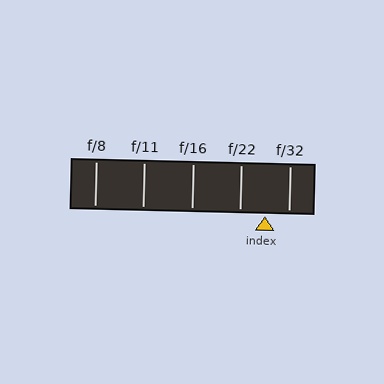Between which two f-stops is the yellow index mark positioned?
The index mark is between f/22 and f/32.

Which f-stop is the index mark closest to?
The index mark is closest to f/32.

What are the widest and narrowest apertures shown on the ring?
The widest aperture shown is f/8 and the narrowest is f/32.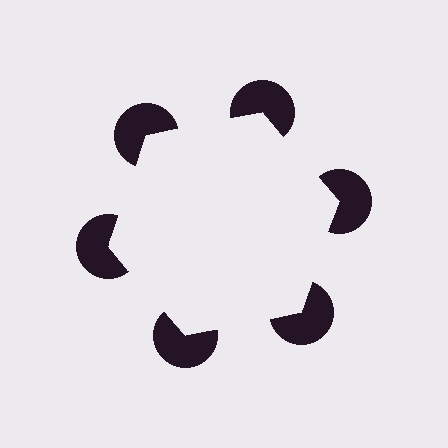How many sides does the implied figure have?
6 sides.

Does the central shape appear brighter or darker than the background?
It typically appears slightly brighter than the background, even though no actual brightness change is drawn.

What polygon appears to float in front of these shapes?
An illusory hexagon — its edges are inferred from the aligned wedge cuts in the pac-man discs, not physically drawn.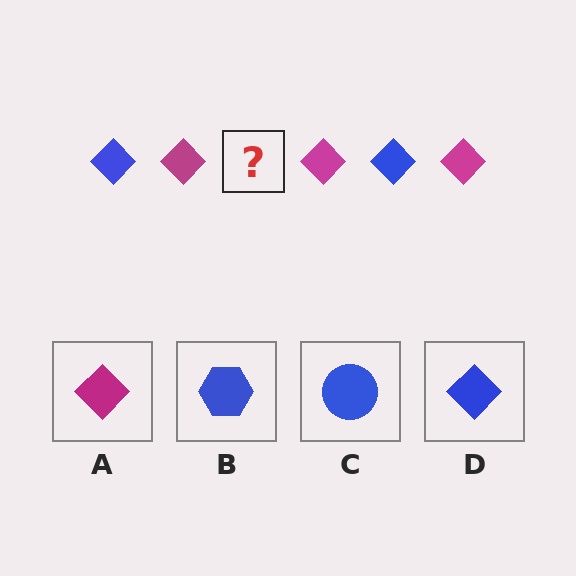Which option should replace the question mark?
Option D.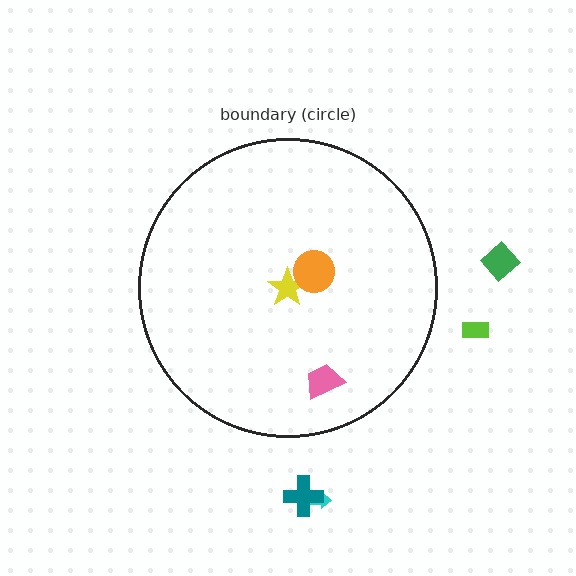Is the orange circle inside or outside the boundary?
Inside.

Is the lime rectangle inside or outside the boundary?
Outside.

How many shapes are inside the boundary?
3 inside, 4 outside.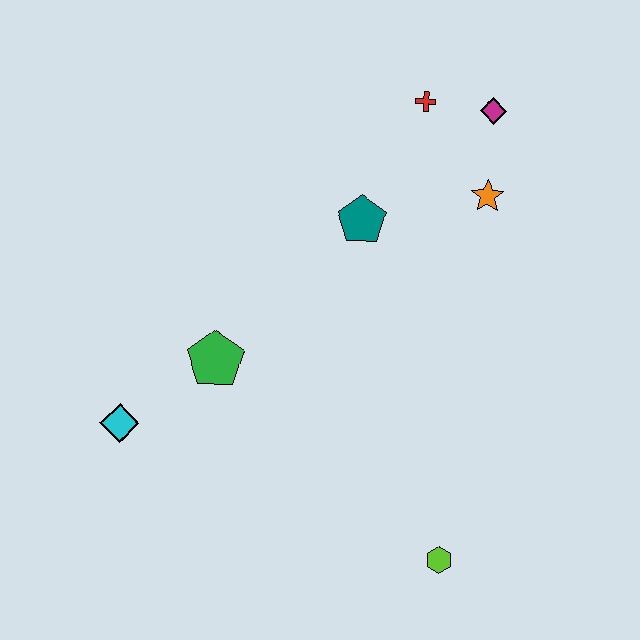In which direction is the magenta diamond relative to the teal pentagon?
The magenta diamond is to the right of the teal pentagon.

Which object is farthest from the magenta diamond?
The cyan diamond is farthest from the magenta diamond.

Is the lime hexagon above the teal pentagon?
No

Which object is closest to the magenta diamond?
The red cross is closest to the magenta diamond.